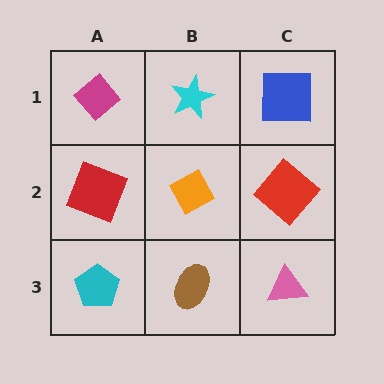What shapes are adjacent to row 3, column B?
An orange diamond (row 2, column B), a cyan pentagon (row 3, column A), a pink triangle (row 3, column C).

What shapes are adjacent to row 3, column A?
A red square (row 2, column A), a brown ellipse (row 3, column B).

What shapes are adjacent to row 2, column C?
A blue square (row 1, column C), a pink triangle (row 3, column C), an orange diamond (row 2, column B).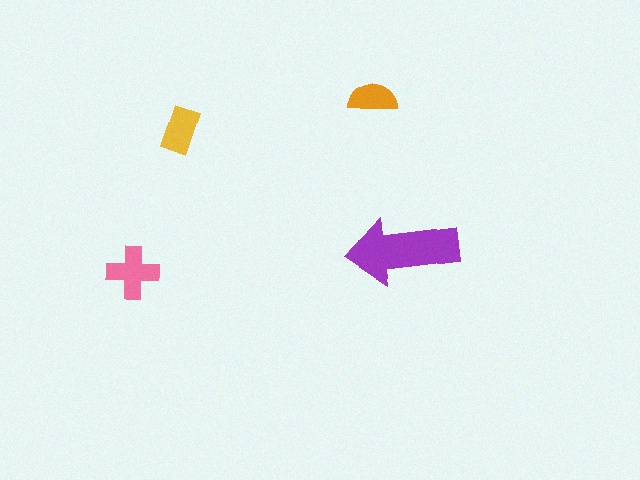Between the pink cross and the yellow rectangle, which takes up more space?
The pink cross.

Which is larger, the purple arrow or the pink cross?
The purple arrow.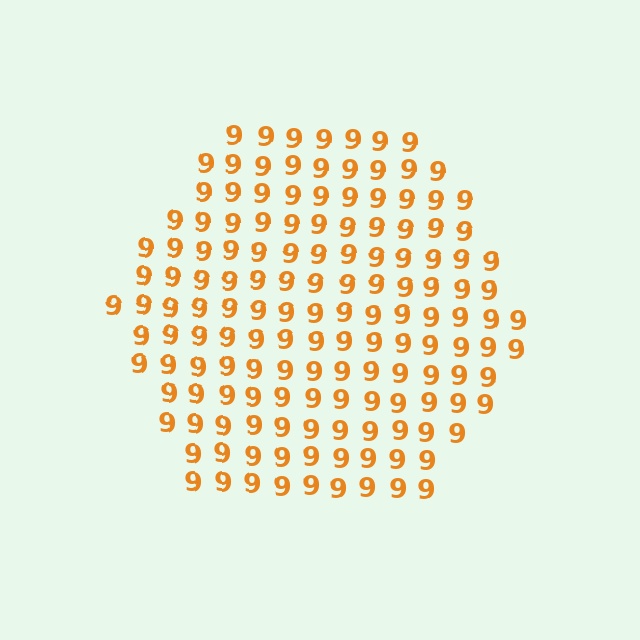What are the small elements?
The small elements are digit 9's.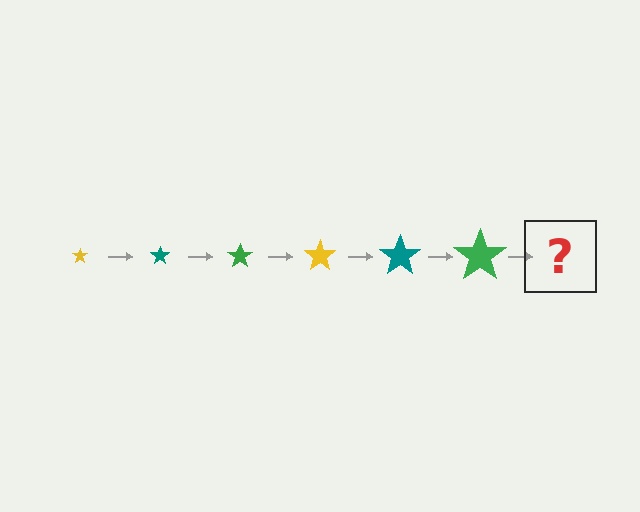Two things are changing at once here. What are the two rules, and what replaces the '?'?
The two rules are that the star grows larger each step and the color cycles through yellow, teal, and green. The '?' should be a yellow star, larger than the previous one.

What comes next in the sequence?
The next element should be a yellow star, larger than the previous one.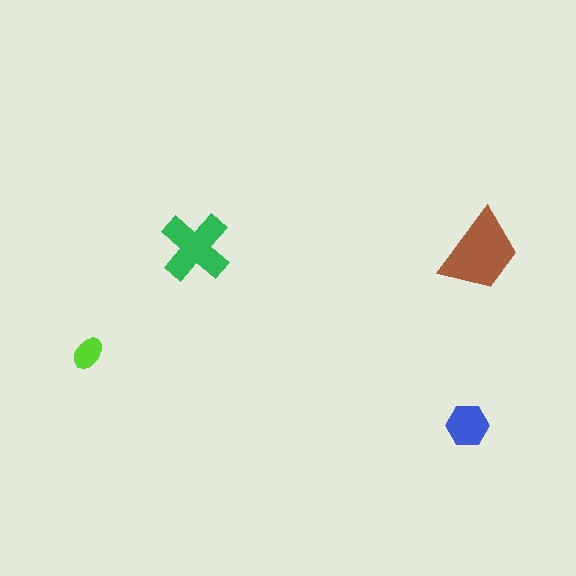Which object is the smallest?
The lime ellipse.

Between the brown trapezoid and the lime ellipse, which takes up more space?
The brown trapezoid.